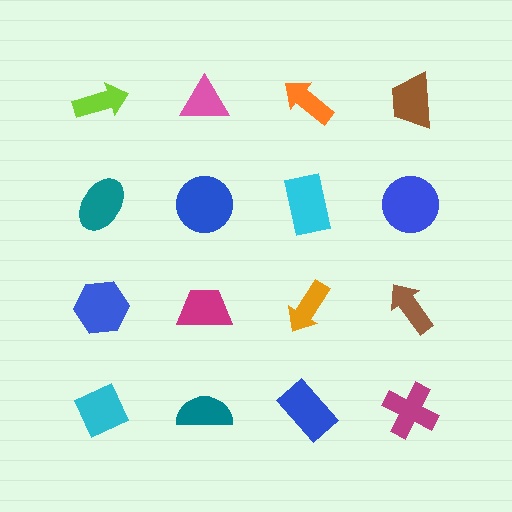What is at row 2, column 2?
A blue circle.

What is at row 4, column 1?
A cyan diamond.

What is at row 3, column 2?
A magenta trapezoid.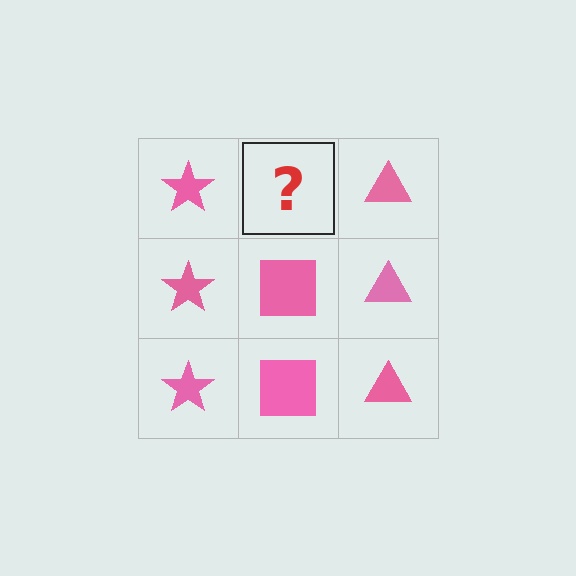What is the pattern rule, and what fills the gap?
The rule is that each column has a consistent shape. The gap should be filled with a pink square.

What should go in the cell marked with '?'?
The missing cell should contain a pink square.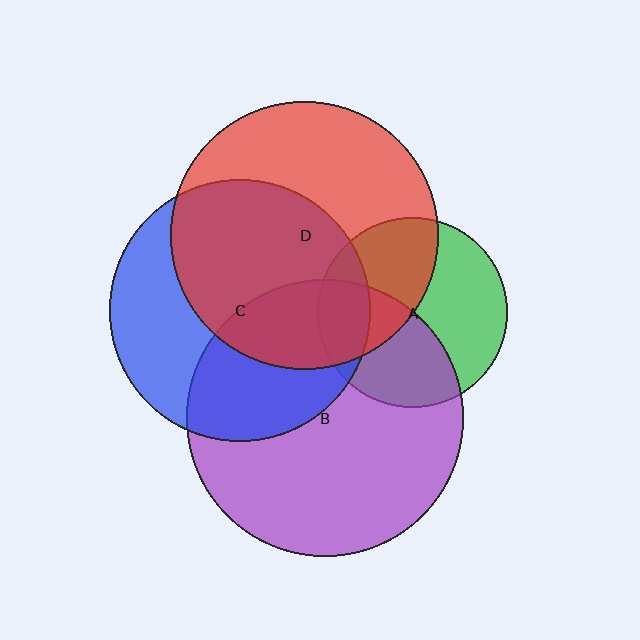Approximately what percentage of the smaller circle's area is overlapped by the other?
Approximately 45%.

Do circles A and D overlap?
Yes.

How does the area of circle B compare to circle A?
Approximately 2.1 times.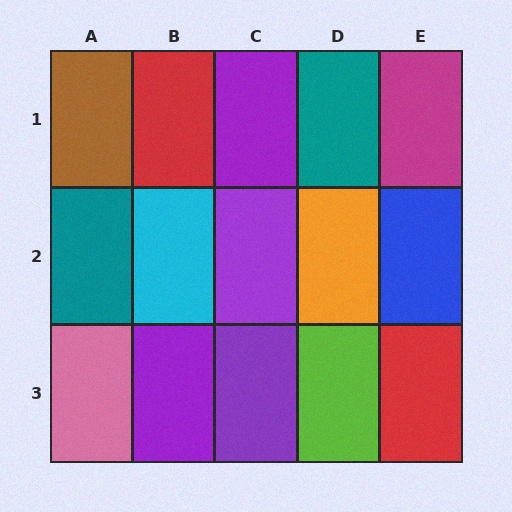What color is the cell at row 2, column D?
Orange.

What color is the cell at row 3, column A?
Pink.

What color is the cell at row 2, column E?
Blue.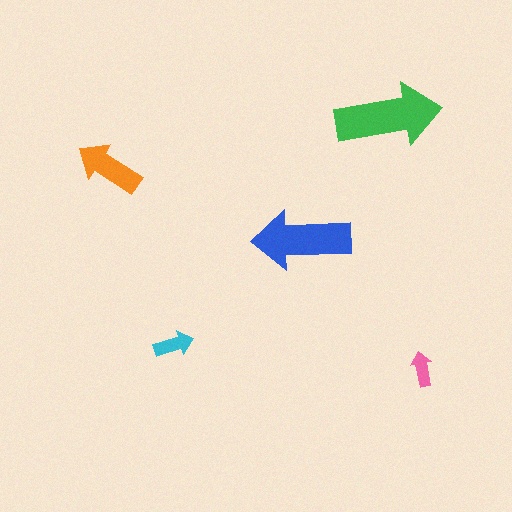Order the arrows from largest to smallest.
the green one, the blue one, the orange one, the cyan one, the pink one.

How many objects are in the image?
There are 5 objects in the image.